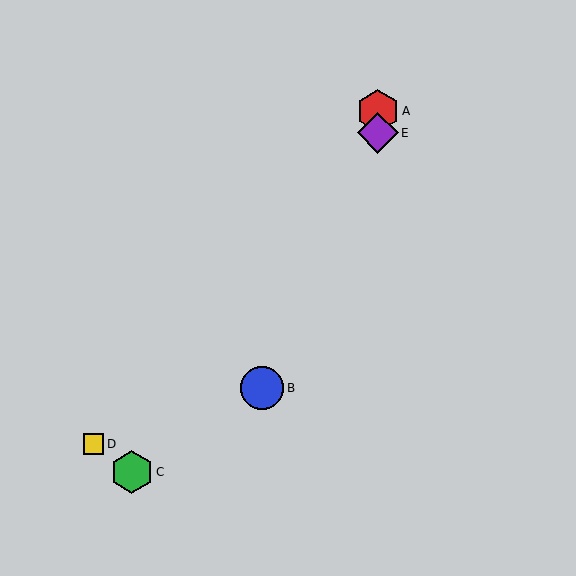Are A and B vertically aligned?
No, A is at x≈378 and B is at x≈262.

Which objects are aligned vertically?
Objects A, E are aligned vertically.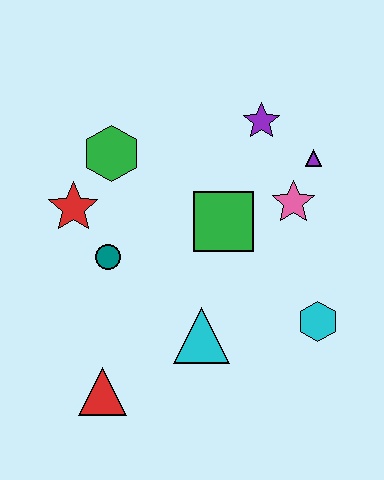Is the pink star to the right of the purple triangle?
No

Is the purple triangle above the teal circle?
Yes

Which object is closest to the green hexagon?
The red star is closest to the green hexagon.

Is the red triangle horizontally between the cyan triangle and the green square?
No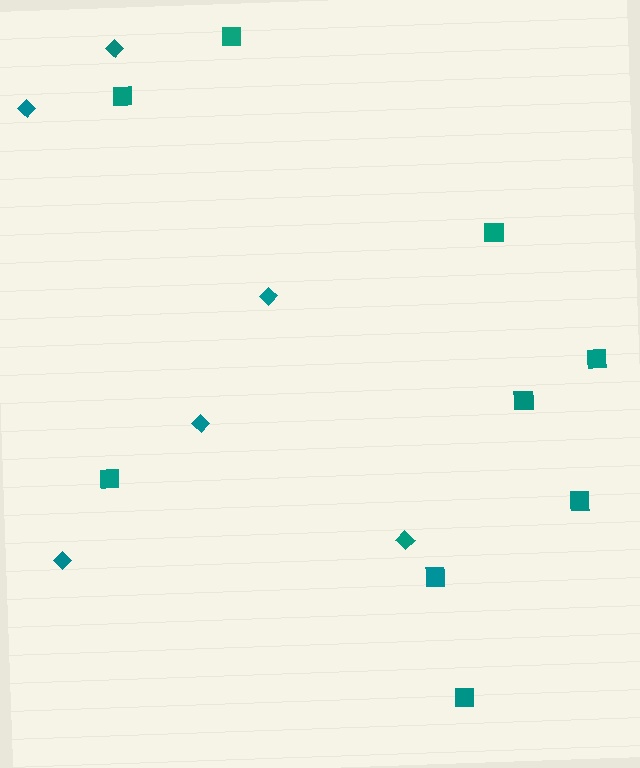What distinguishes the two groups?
There are 2 groups: one group of squares (9) and one group of diamonds (6).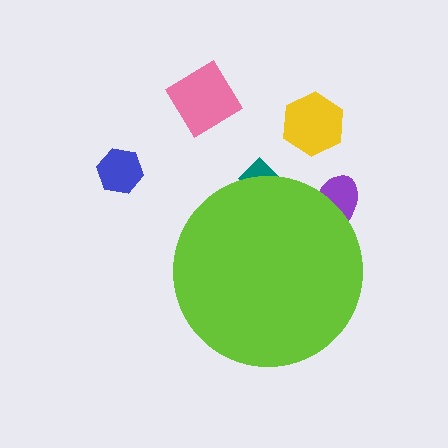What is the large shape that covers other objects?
A lime circle.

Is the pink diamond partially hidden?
No, the pink diamond is fully visible.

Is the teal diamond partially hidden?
Yes, the teal diamond is partially hidden behind the lime circle.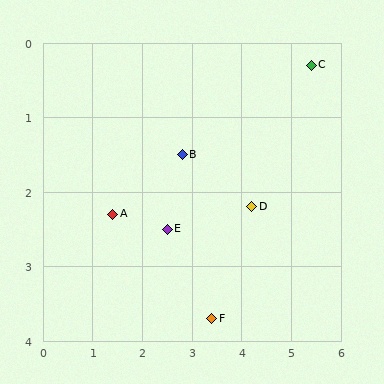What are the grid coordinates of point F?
Point F is at approximately (3.4, 3.7).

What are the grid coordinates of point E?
Point E is at approximately (2.5, 2.5).